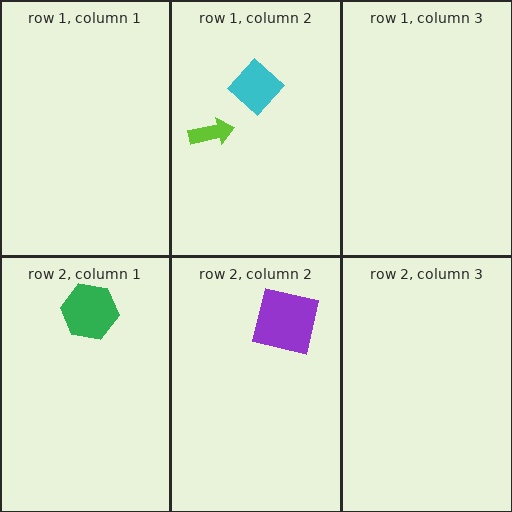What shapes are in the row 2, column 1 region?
The green hexagon.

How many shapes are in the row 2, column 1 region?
1.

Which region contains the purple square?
The row 2, column 2 region.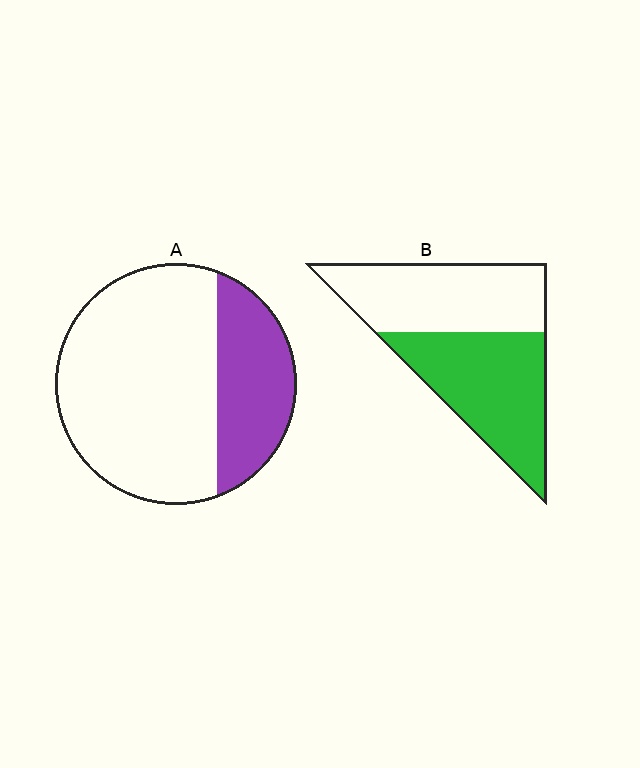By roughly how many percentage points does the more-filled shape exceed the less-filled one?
By roughly 20 percentage points (B over A).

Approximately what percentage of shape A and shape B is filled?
A is approximately 30% and B is approximately 50%.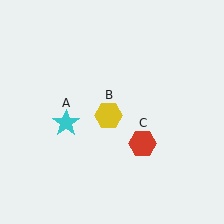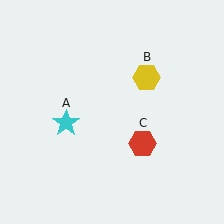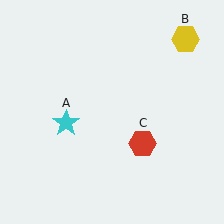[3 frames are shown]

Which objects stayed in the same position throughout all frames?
Cyan star (object A) and red hexagon (object C) remained stationary.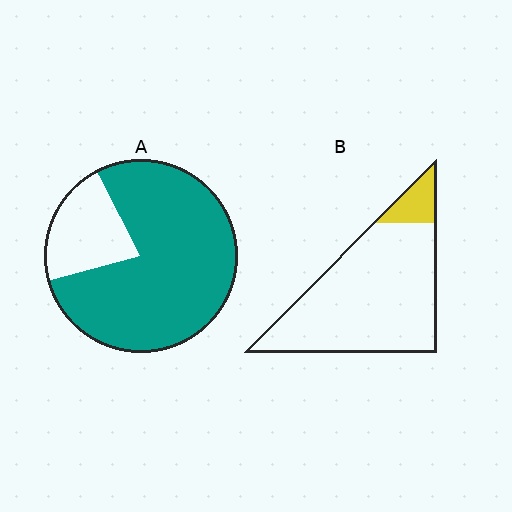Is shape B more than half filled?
No.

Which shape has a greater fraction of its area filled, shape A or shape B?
Shape A.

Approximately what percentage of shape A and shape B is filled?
A is approximately 80% and B is approximately 10%.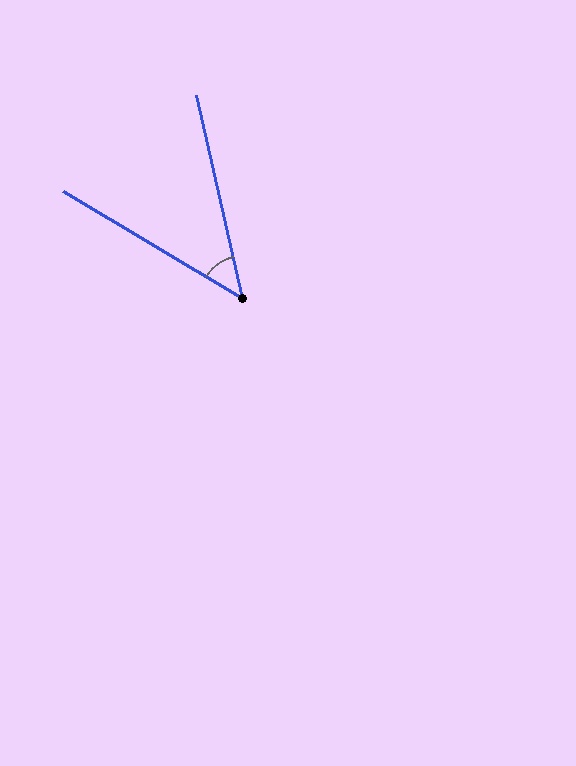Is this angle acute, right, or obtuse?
It is acute.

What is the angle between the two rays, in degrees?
Approximately 46 degrees.